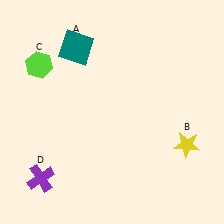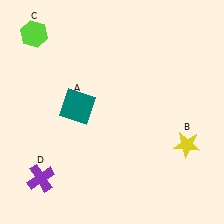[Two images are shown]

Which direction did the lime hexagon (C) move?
The lime hexagon (C) moved up.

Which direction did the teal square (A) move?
The teal square (A) moved down.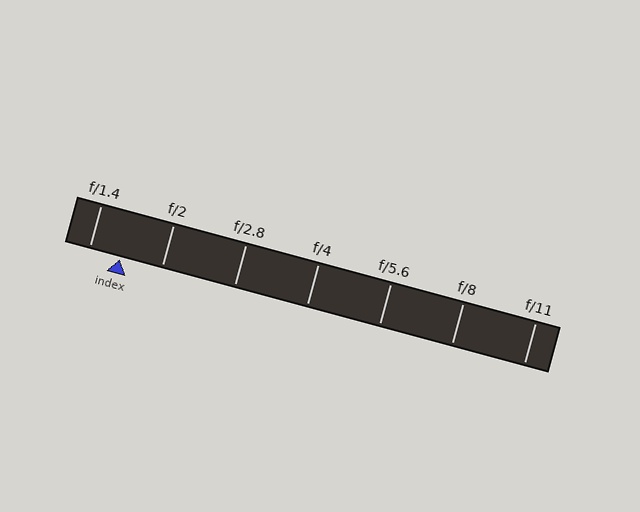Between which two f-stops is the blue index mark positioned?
The index mark is between f/1.4 and f/2.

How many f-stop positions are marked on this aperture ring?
There are 7 f-stop positions marked.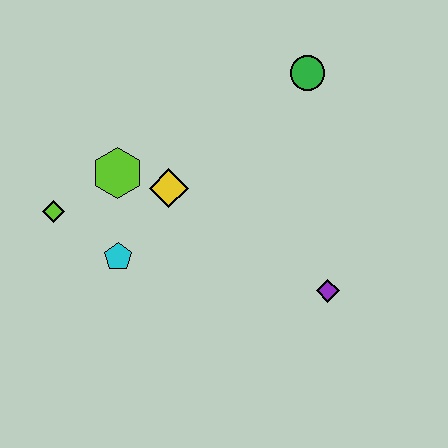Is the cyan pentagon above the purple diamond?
Yes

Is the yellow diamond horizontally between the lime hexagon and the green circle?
Yes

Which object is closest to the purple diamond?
The yellow diamond is closest to the purple diamond.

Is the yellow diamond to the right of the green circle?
No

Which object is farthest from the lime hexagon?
The purple diamond is farthest from the lime hexagon.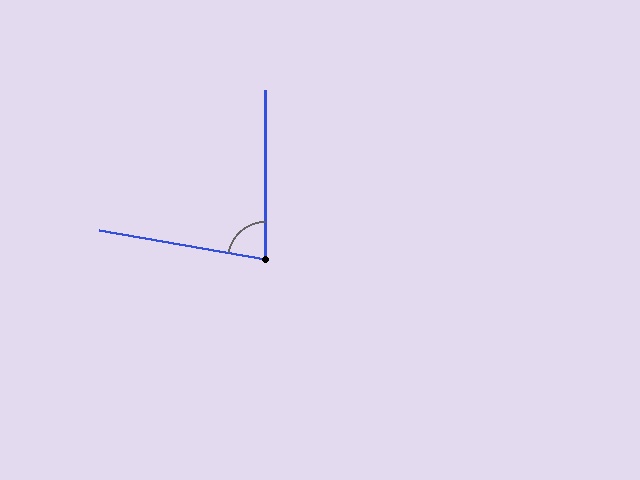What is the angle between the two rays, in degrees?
Approximately 80 degrees.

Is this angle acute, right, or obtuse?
It is acute.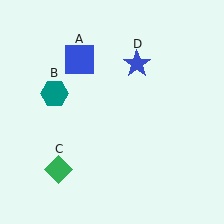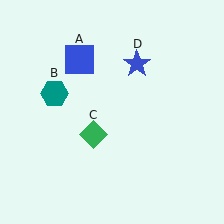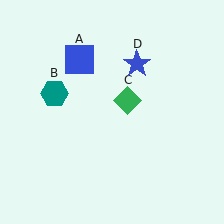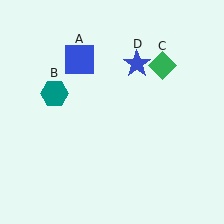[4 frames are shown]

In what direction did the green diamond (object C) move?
The green diamond (object C) moved up and to the right.